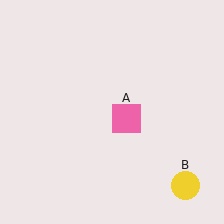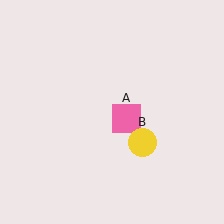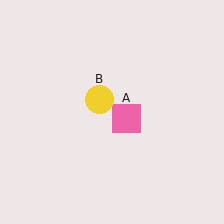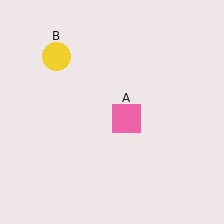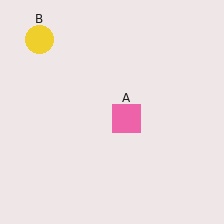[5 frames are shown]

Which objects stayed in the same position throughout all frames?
Pink square (object A) remained stationary.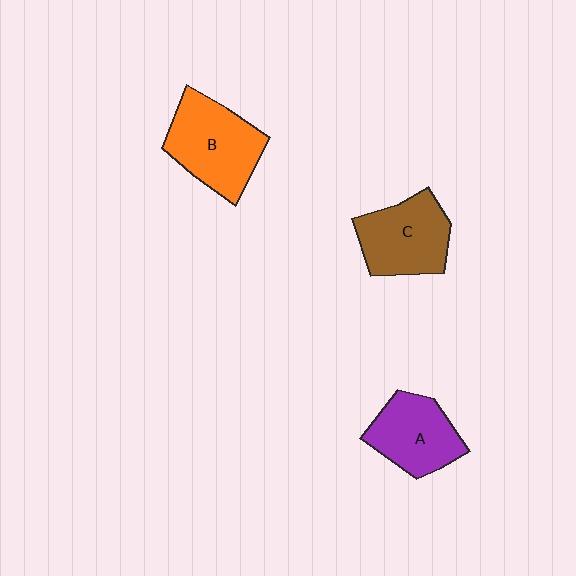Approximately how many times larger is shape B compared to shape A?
Approximately 1.2 times.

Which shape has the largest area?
Shape B (orange).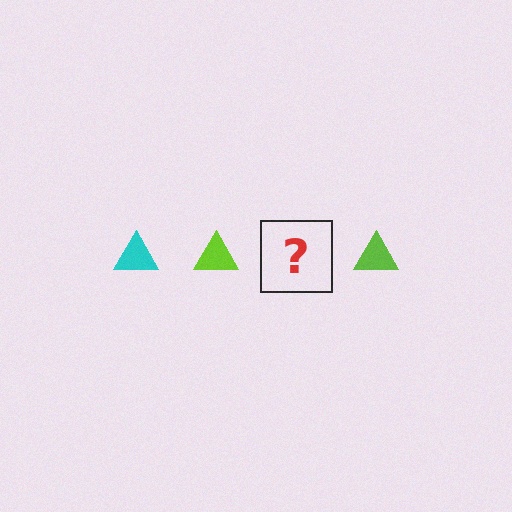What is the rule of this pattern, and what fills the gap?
The rule is that the pattern cycles through cyan, lime triangles. The gap should be filled with a cyan triangle.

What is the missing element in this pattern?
The missing element is a cyan triangle.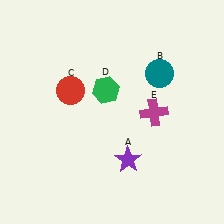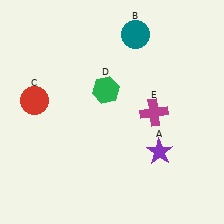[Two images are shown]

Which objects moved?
The objects that moved are: the purple star (A), the teal circle (B), the red circle (C).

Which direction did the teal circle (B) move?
The teal circle (B) moved up.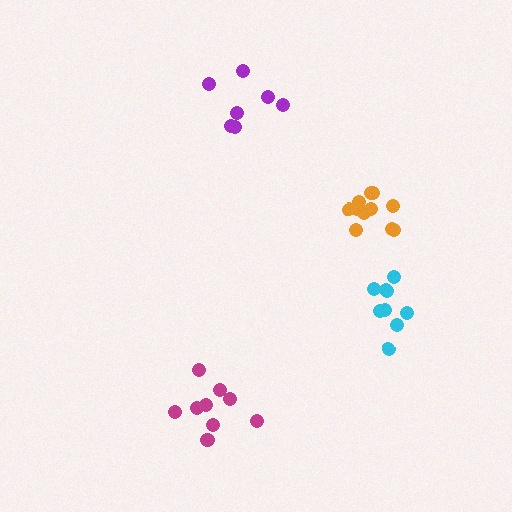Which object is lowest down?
The magenta cluster is bottommost.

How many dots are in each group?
Group 1: 9 dots, Group 2: 11 dots, Group 3: 7 dots, Group 4: 9 dots (36 total).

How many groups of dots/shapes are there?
There are 4 groups.